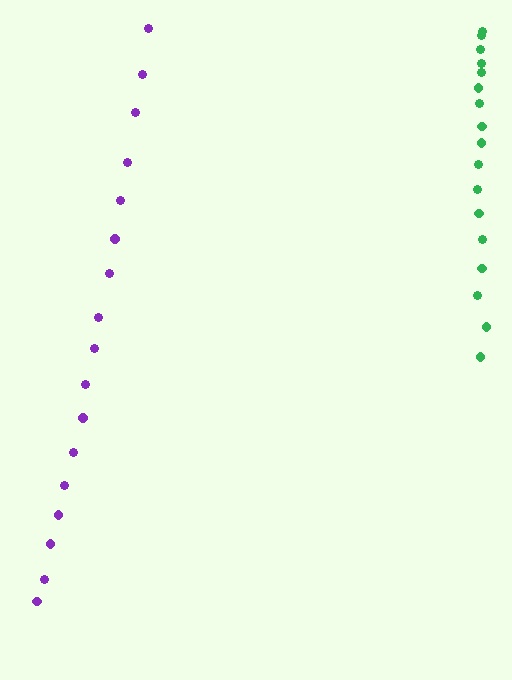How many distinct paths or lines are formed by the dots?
There are 2 distinct paths.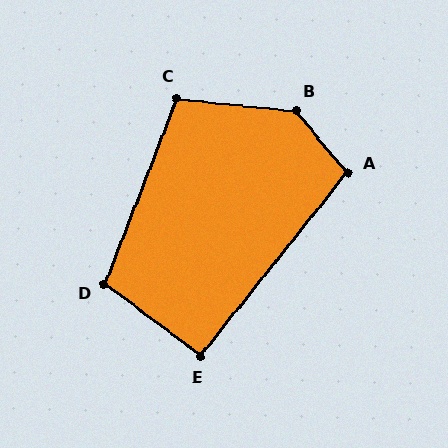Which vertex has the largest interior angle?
B, at approximately 136 degrees.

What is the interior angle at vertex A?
Approximately 102 degrees (obtuse).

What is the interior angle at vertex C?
Approximately 105 degrees (obtuse).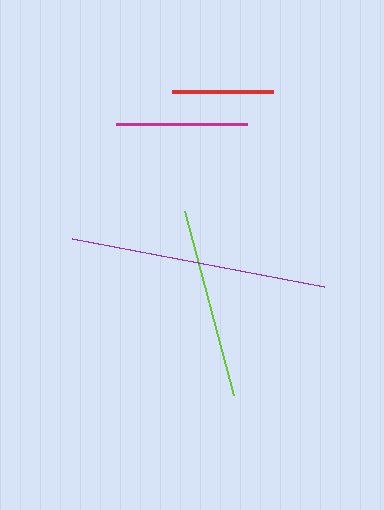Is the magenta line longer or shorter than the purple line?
The purple line is longer than the magenta line.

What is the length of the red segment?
The red segment is approximately 101 pixels long.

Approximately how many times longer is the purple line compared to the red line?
The purple line is approximately 2.6 times the length of the red line.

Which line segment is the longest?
The purple line is the longest at approximately 257 pixels.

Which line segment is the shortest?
The red line is the shortest at approximately 101 pixels.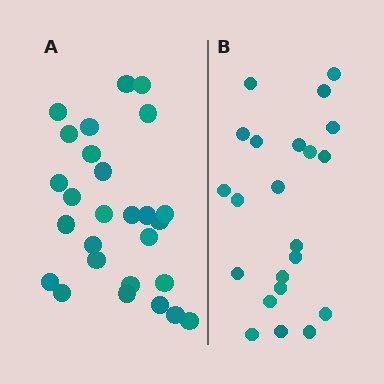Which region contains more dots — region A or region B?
Region A (the left region) has more dots.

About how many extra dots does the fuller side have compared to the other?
Region A has about 5 more dots than region B.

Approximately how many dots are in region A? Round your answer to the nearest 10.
About 30 dots. (The exact count is 27, which rounds to 30.)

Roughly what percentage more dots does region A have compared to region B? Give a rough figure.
About 25% more.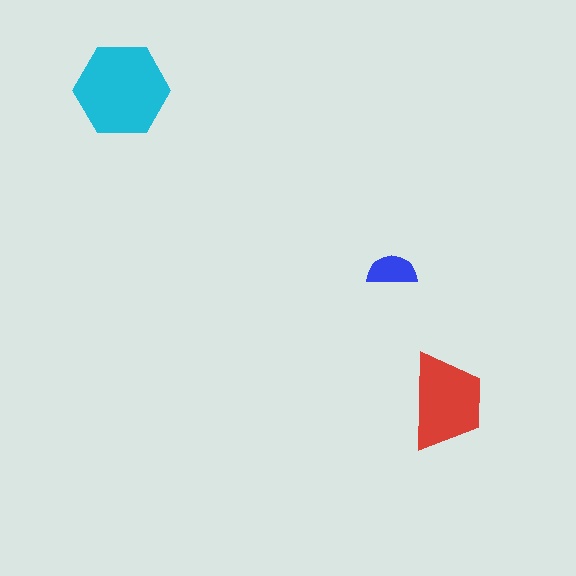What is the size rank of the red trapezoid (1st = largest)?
2nd.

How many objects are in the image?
There are 3 objects in the image.